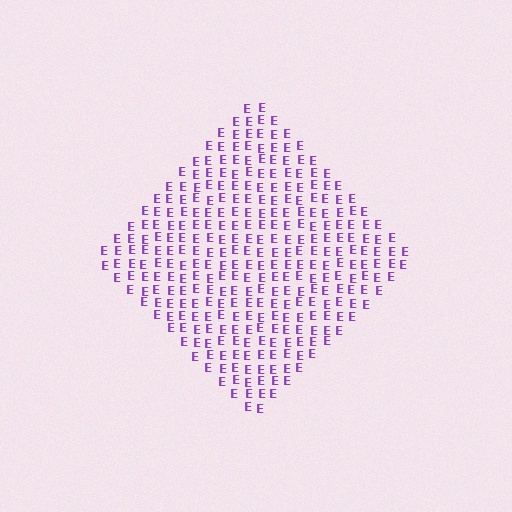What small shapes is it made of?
It is made of small letter E's.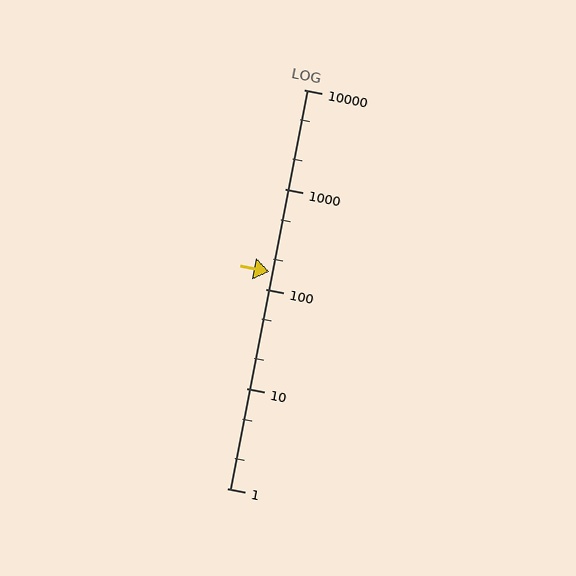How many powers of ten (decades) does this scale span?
The scale spans 4 decades, from 1 to 10000.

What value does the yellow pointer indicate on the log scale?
The pointer indicates approximately 150.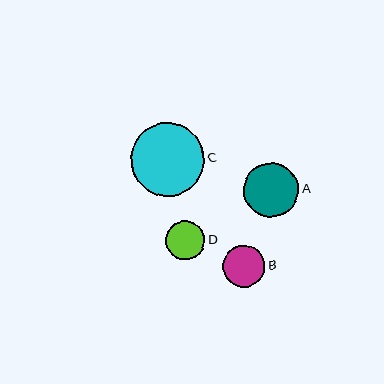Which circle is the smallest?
Circle D is the smallest with a size of approximately 39 pixels.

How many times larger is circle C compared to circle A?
Circle C is approximately 1.3 times the size of circle A.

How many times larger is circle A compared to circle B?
Circle A is approximately 1.3 times the size of circle B.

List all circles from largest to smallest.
From largest to smallest: C, A, B, D.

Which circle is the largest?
Circle C is the largest with a size of approximately 74 pixels.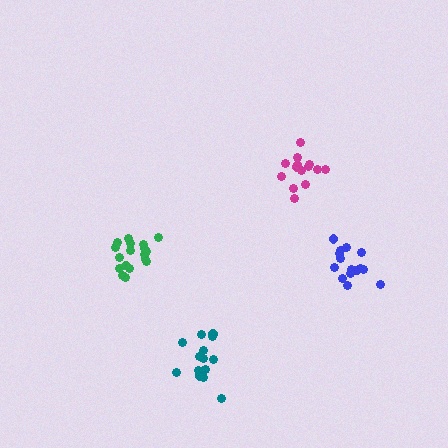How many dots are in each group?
Group 1: 18 dots, Group 2: 14 dots, Group 3: 15 dots, Group 4: 14 dots (61 total).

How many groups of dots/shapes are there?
There are 4 groups.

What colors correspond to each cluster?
The clusters are colored: green, magenta, blue, teal.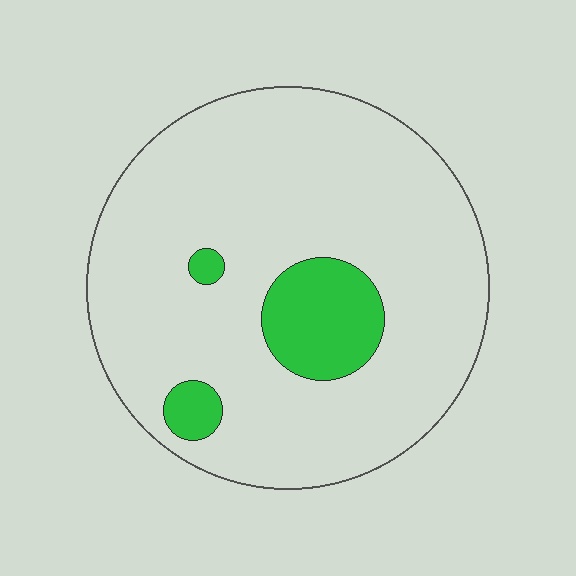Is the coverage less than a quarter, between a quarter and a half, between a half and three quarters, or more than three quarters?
Less than a quarter.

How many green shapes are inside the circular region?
3.